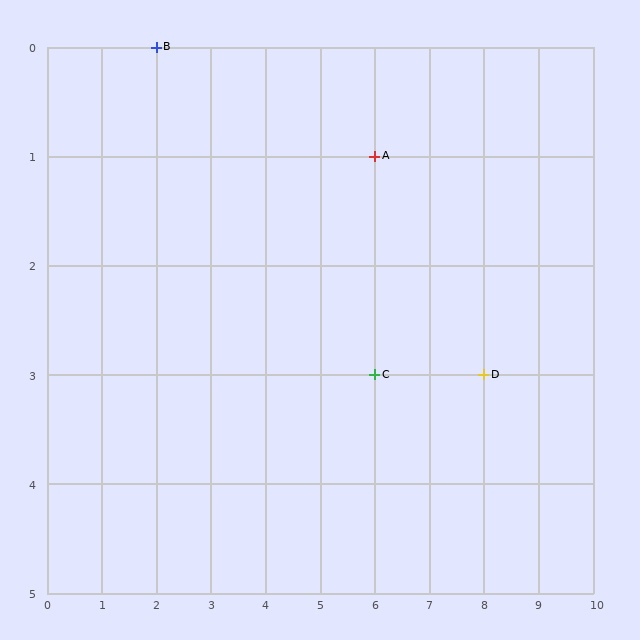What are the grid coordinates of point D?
Point D is at grid coordinates (8, 3).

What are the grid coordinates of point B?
Point B is at grid coordinates (2, 0).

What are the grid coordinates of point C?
Point C is at grid coordinates (6, 3).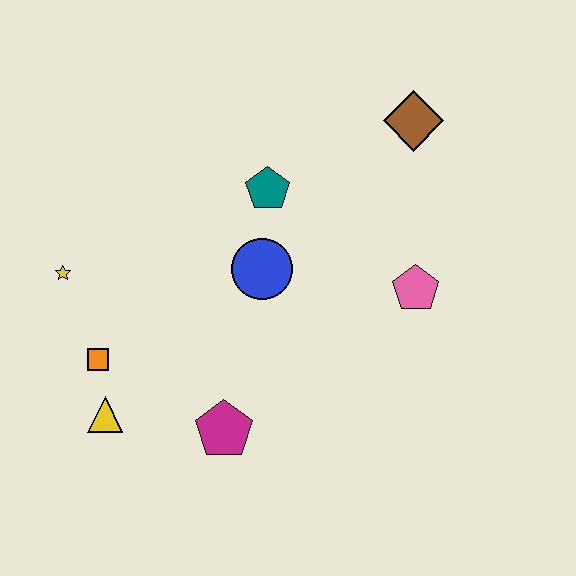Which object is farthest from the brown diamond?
The yellow triangle is farthest from the brown diamond.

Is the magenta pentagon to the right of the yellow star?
Yes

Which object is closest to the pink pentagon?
The blue circle is closest to the pink pentagon.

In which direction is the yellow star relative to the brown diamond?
The yellow star is to the left of the brown diamond.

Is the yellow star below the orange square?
No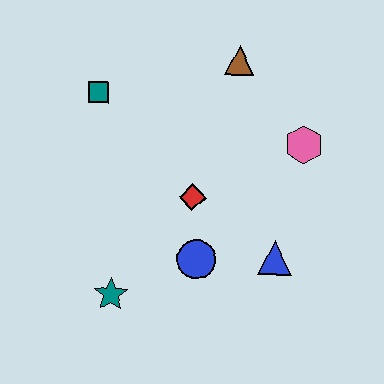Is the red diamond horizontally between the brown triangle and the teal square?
Yes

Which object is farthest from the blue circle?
The brown triangle is farthest from the blue circle.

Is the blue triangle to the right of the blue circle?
Yes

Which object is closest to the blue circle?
The red diamond is closest to the blue circle.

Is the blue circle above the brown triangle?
No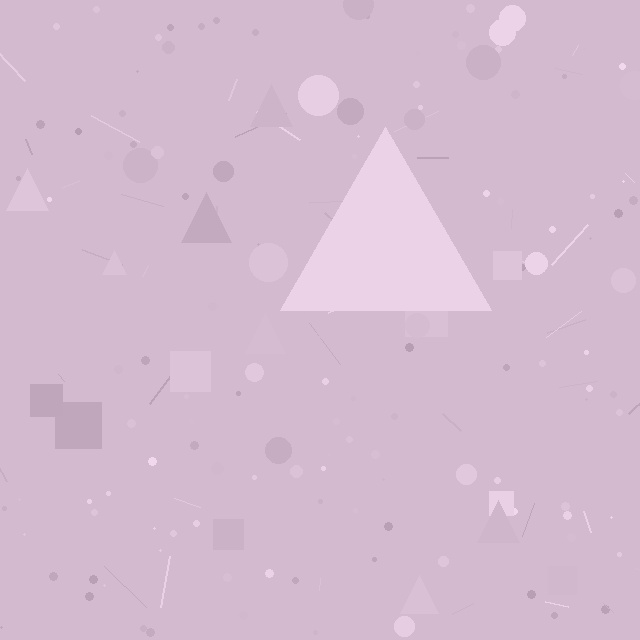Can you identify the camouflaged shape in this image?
The camouflaged shape is a triangle.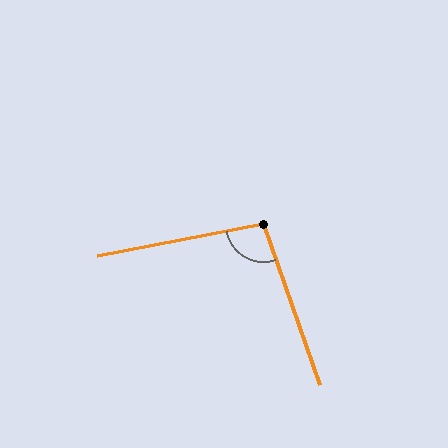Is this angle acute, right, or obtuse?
It is obtuse.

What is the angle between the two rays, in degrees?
Approximately 98 degrees.